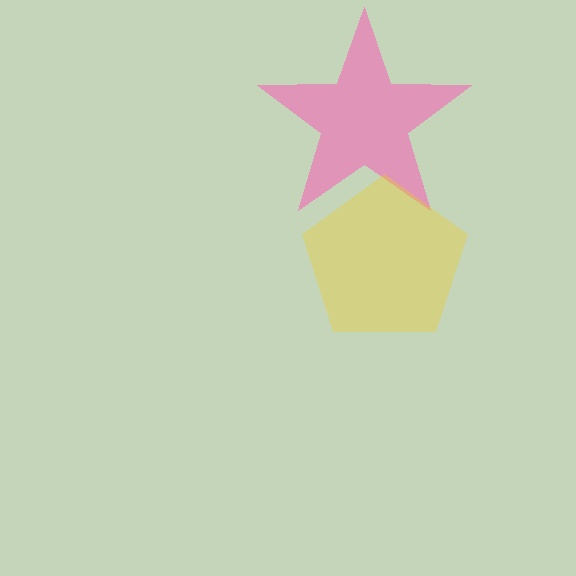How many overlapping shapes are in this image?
There are 2 overlapping shapes in the image.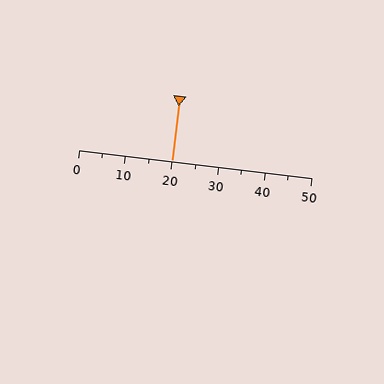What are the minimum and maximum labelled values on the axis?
The axis runs from 0 to 50.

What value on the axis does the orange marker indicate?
The marker indicates approximately 20.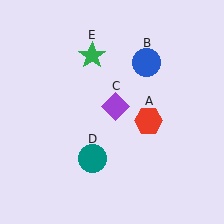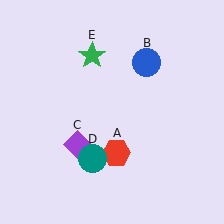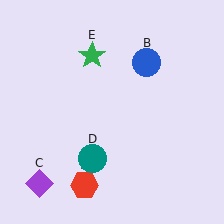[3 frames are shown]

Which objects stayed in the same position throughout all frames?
Blue circle (object B) and teal circle (object D) and green star (object E) remained stationary.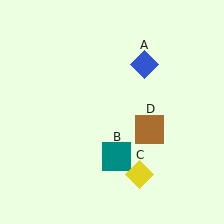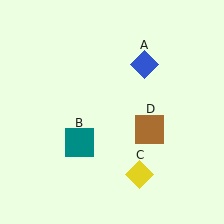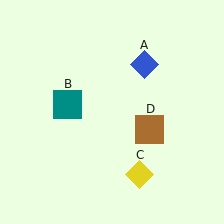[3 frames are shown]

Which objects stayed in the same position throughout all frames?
Blue diamond (object A) and yellow diamond (object C) and brown square (object D) remained stationary.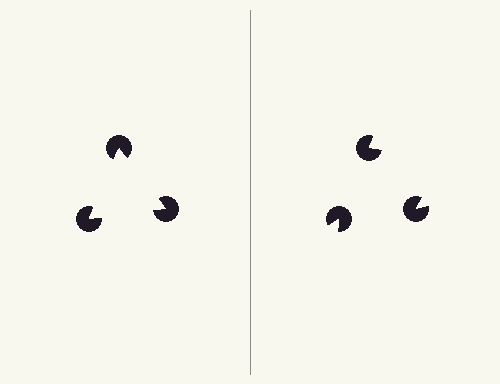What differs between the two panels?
The pac-man discs are positioned identically on both sides; only the wedge orientations differ. On the left they align to a triangle; on the right they are misaligned.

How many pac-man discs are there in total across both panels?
6 — 3 on each side.